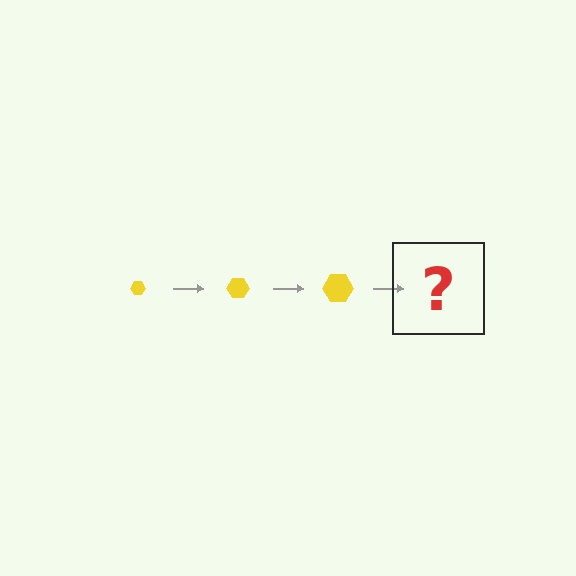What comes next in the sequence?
The next element should be a yellow hexagon, larger than the previous one.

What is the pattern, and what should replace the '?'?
The pattern is that the hexagon gets progressively larger each step. The '?' should be a yellow hexagon, larger than the previous one.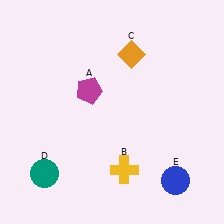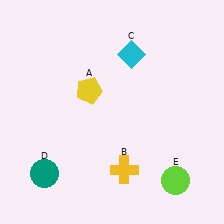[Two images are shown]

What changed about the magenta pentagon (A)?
In Image 1, A is magenta. In Image 2, it changed to yellow.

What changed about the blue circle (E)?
In Image 1, E is blue. In Image 2, it changed to lime.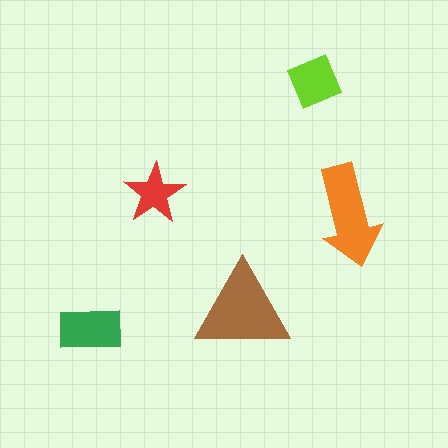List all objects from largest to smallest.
The brown triangle, the orange arrow, the green rectangle, the lime square, the red star.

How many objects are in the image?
There are 5 objects in the image.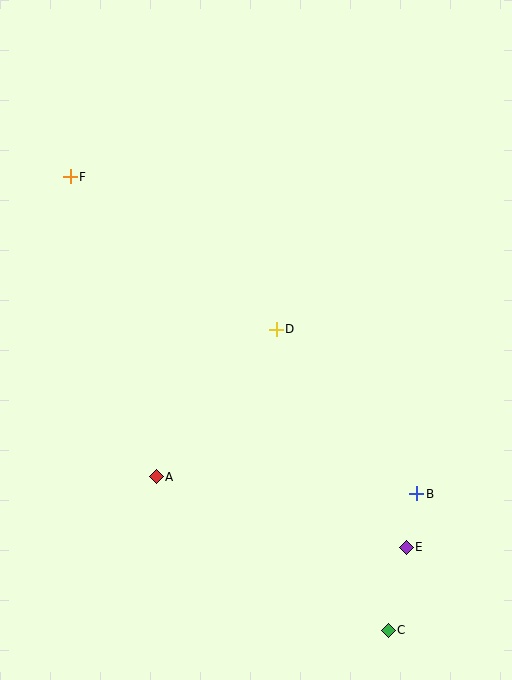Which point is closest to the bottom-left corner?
Point A is closest to the bottom-left corner.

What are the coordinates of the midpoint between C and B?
The midpoint between C and B is at (403, 562).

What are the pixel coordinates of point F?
Point F is at (70, 177).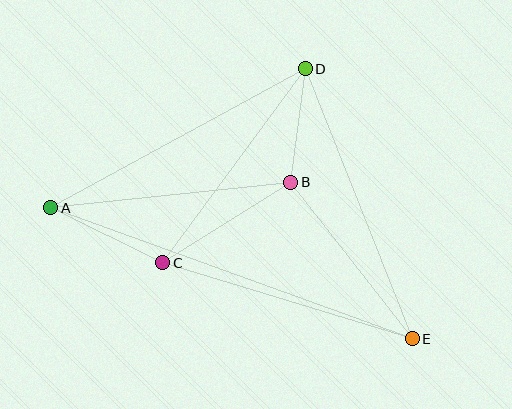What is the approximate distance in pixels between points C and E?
The distance between C and E is approximately 261 pixels.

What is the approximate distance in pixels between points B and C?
The distance between B and C is approximately 151 pixels.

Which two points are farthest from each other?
Points A and E are farthest from each other.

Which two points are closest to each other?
Points B and D are closest to each other.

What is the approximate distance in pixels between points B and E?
The distance between B and E is approximately 198 pixels.